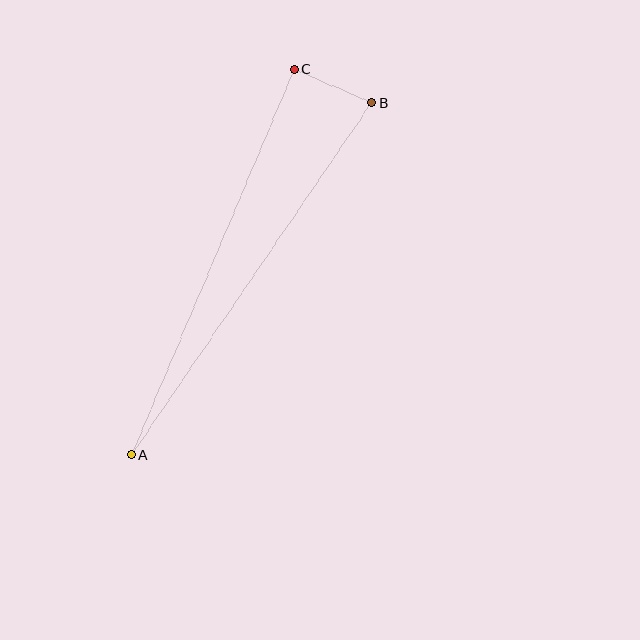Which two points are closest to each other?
Points B and C are closest to each other.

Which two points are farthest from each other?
Points A and B are farthest from each other.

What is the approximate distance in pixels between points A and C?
The distance between A and C is approximately 419 pixels.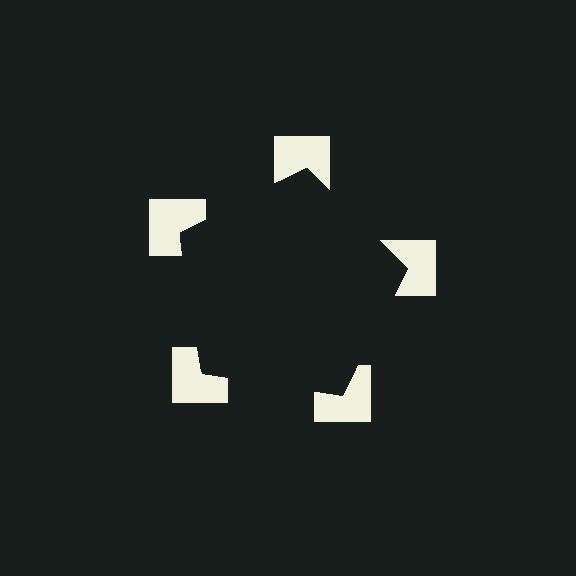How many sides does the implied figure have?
5 sides.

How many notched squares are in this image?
There are 5 — one at each vertex of the illusory pentagon.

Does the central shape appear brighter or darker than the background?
It typically appears slightly darker than the background, even though no actual brightness change is drawn.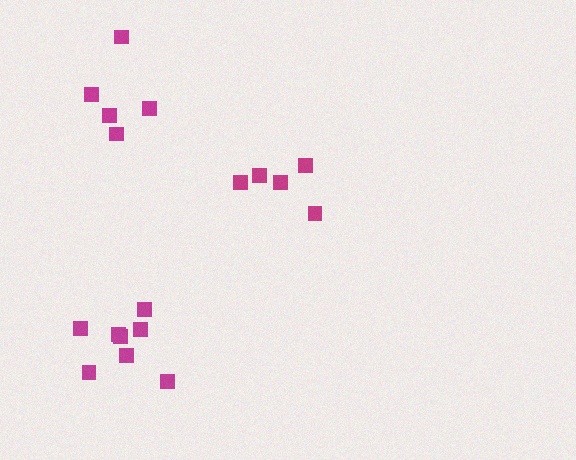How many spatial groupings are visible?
There are 3 spatial groupings.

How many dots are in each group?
Group 1: 8 dots, Group 2: 5 dots, Group 3: 5 dots (18 total).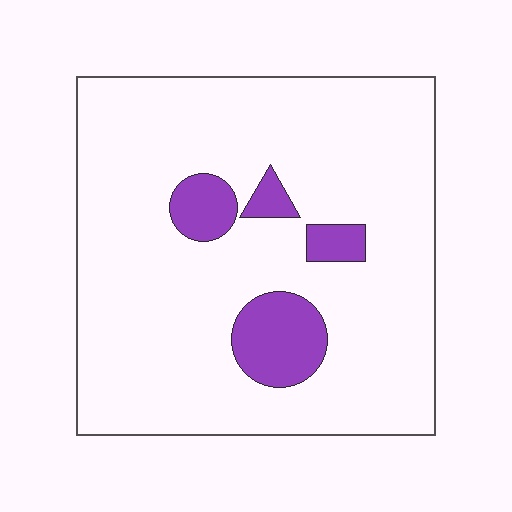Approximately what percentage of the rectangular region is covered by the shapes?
Approximately 10%.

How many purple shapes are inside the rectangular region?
4.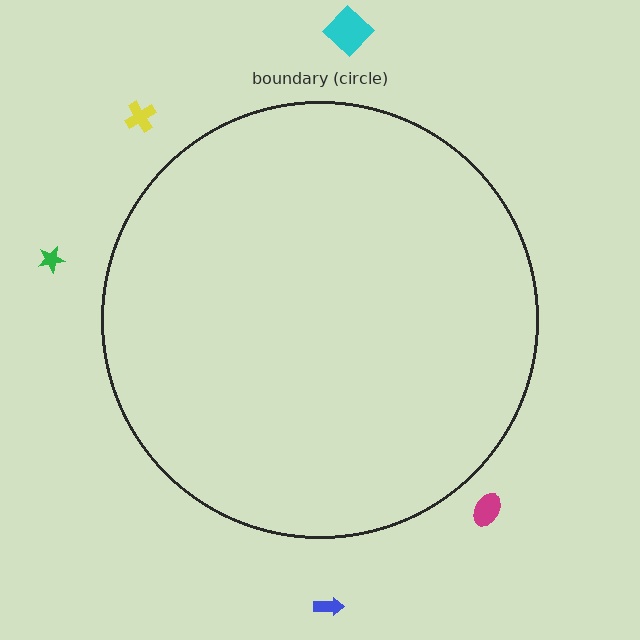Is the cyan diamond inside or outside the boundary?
Outside.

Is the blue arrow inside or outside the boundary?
Outside.